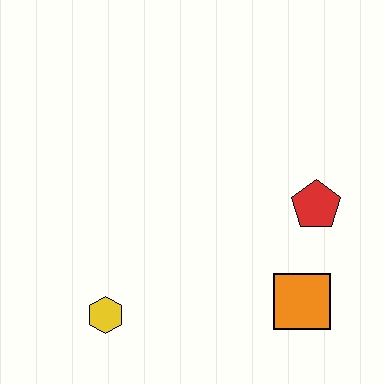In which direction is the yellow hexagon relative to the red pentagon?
The yellow hexagon is to the left of the red pentagon.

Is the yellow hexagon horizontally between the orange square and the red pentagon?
No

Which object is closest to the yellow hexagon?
The orange square is closest to the yellow hexagon.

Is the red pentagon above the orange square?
Yes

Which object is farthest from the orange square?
The yellow hexagon is farthest from the orange square.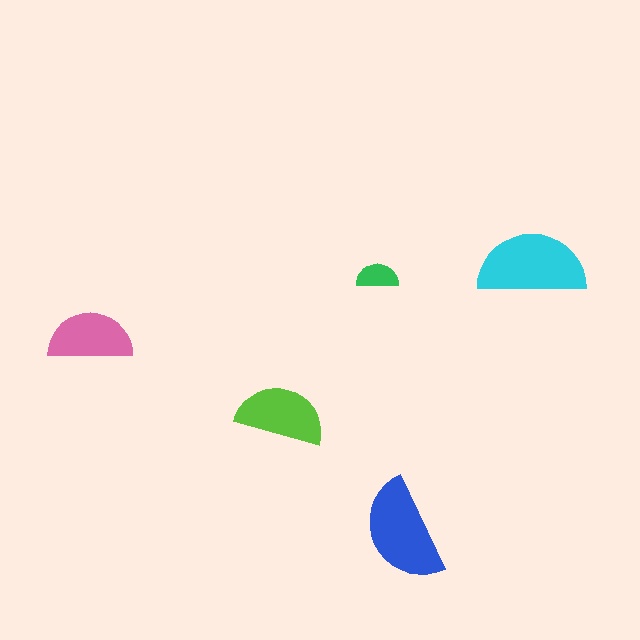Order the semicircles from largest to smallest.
the cyan one, the blue one, the lime one, the pink one, the green one.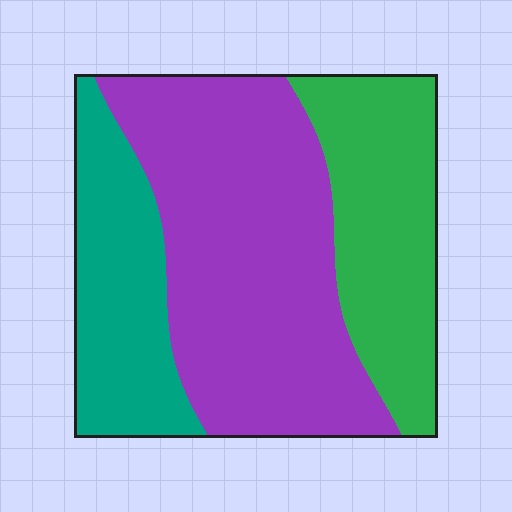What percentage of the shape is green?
Green covers 27% of the shape.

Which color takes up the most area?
Purple, at roughly 50%.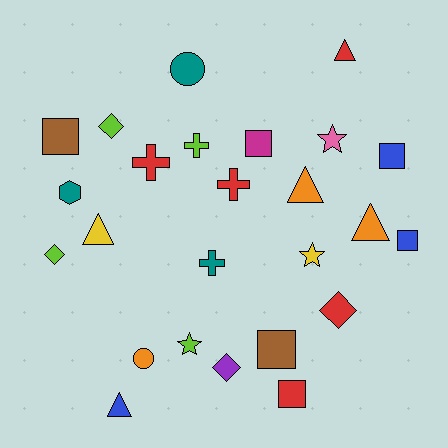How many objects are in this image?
There are 25 objects.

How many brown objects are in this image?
There are 2 brown objects.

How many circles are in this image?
There are 2 circles.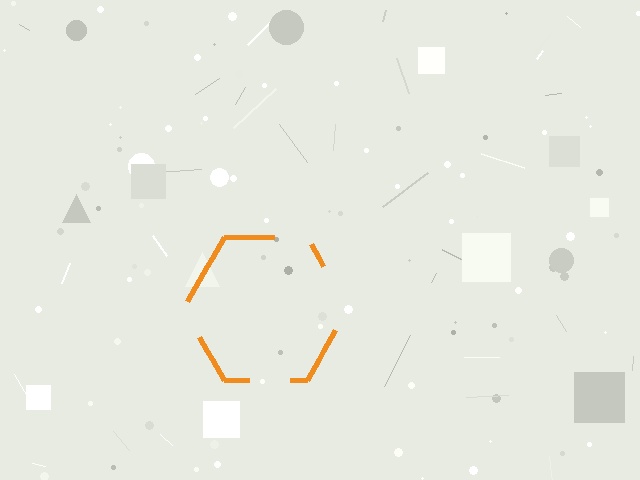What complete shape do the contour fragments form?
The contour fragments form a hexagon.